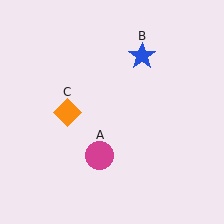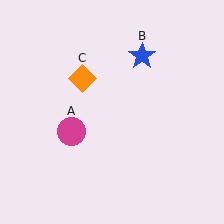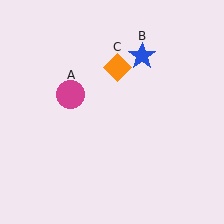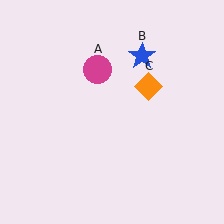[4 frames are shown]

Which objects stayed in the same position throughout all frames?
Blue star (object B) remained stationary.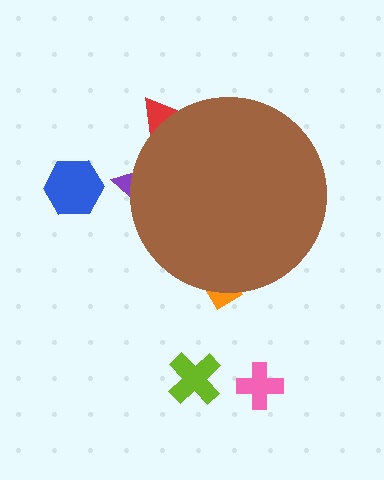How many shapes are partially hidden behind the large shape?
3 shapes are partially hidden.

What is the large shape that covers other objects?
A brown circle.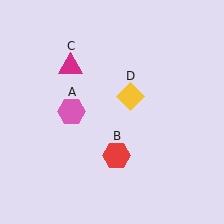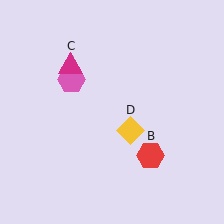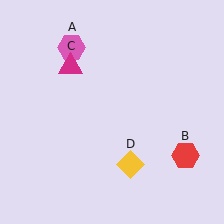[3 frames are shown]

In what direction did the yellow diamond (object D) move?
The yellow diamond (object D) moved down.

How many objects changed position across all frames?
3 objects changed position: pink hexagon (object A), red hexagon (object B), yellow diamond (object D).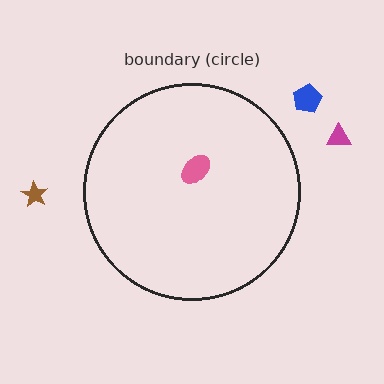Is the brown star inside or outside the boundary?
Outside.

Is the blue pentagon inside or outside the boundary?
Outside.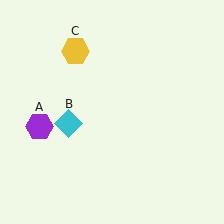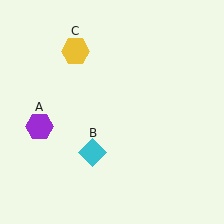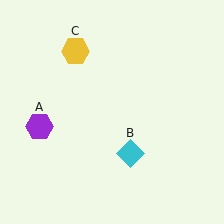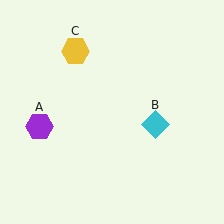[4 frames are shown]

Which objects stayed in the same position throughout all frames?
Purple hexagon (object A) and yellow hexagon (object C) remained stationary.